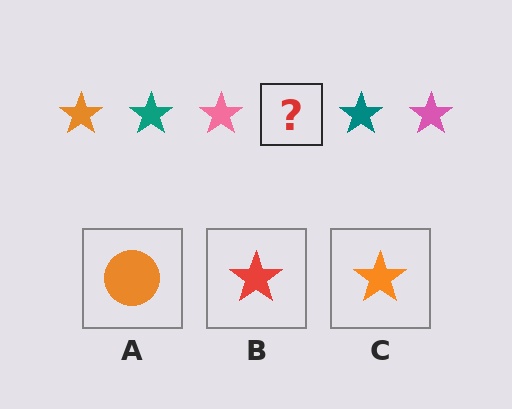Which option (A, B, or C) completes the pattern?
C.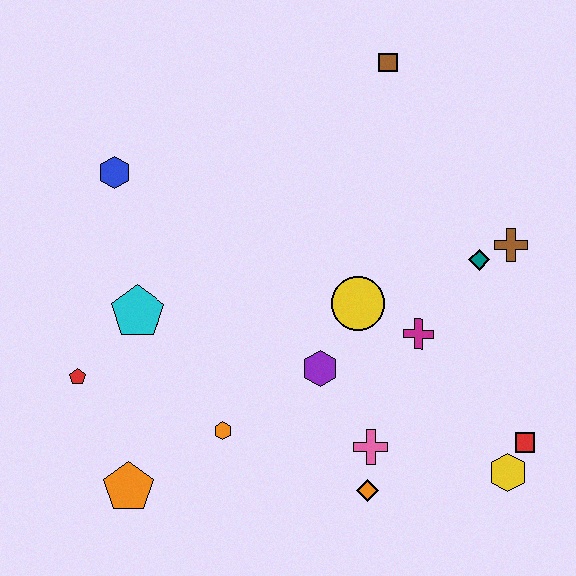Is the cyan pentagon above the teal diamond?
No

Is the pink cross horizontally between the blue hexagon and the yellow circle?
No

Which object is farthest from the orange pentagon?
The brown square is farthest from the orange pentagon.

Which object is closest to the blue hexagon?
The cyan pentagon is closest to the blue hexagon.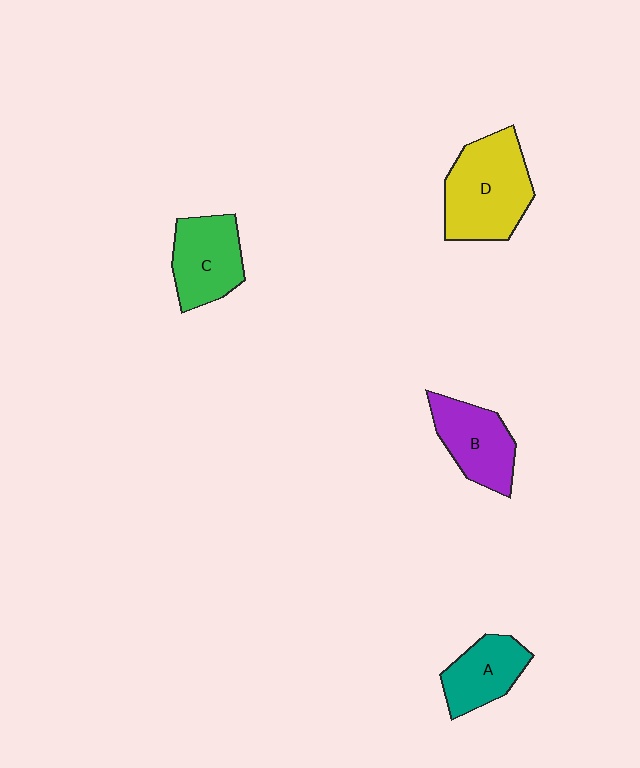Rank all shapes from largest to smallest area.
From largest to smallest: D (yellow), C (green), B (purple), A (teal).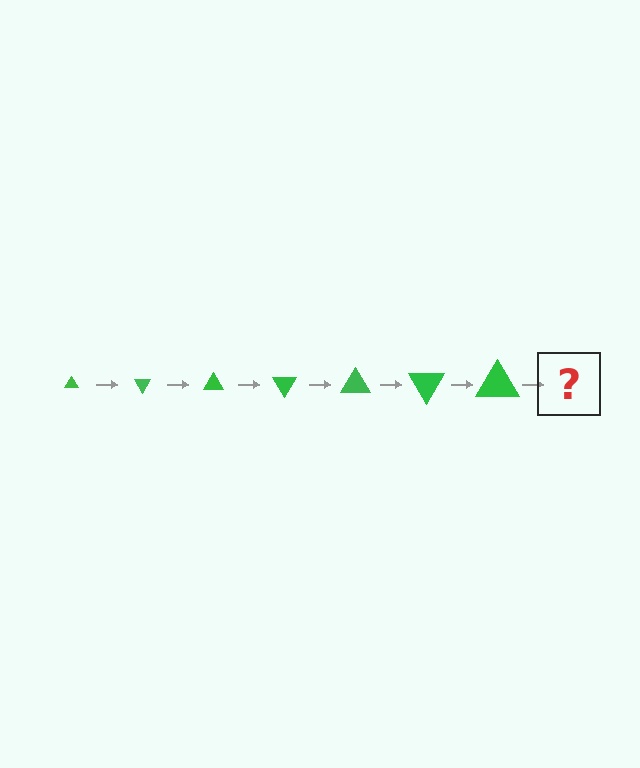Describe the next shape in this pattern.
It should be a triangle, larger than the previous one and rotated 420 degrees from the start.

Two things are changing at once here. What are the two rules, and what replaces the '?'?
The two rules are that the triangle grows larger each step and it rotates 60 degrees each step. The '?' should be a triangle, larger than the previous one and rotated 420 degrees from the start.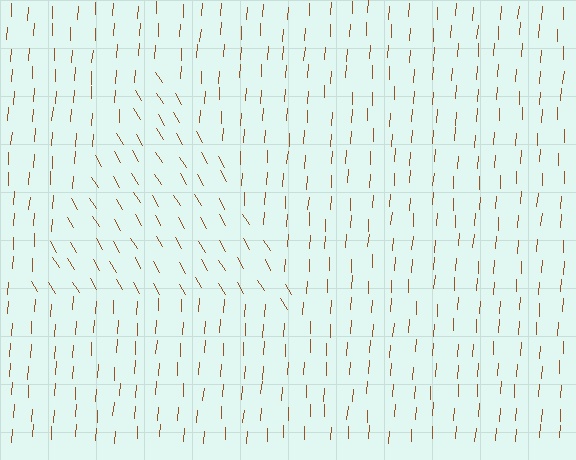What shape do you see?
I see a triangle.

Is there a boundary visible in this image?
Yes, there is a texture boundary formed by a change in line orientation.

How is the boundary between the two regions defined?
The boundary is defined purely by a change in line orientation (approximately 33 degrees difference). All lines are the same color and thickness.